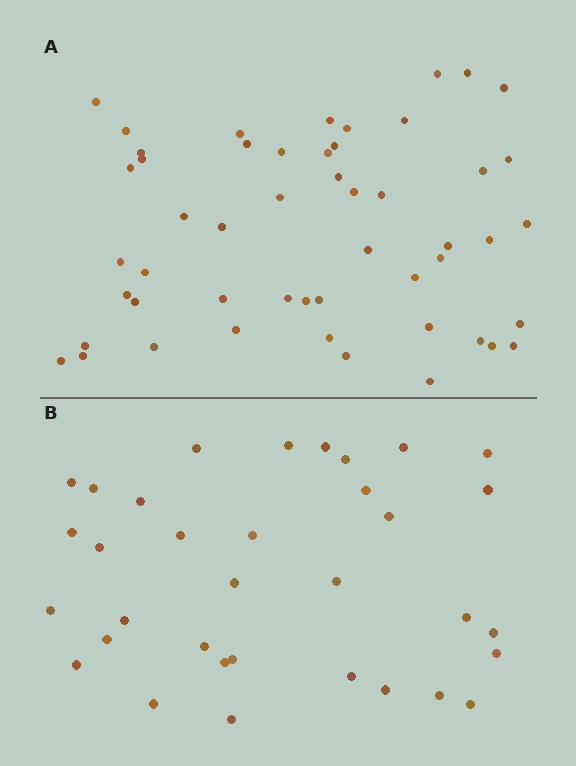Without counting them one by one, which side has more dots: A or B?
Region A (the top region) has more dots.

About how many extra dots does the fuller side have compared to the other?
Region A has approximately 15 more dots than region B.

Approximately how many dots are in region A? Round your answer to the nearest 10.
About 50 dots. (The exact count is 51, which rounds to 50.)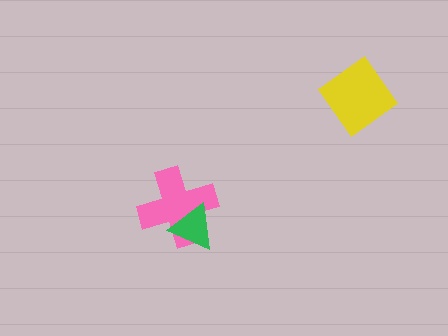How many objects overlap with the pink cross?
1 object overlaps with the pink cross.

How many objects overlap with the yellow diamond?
0 objects overlap with the yellow diamond.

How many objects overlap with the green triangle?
1 object overlaps with the green triangle.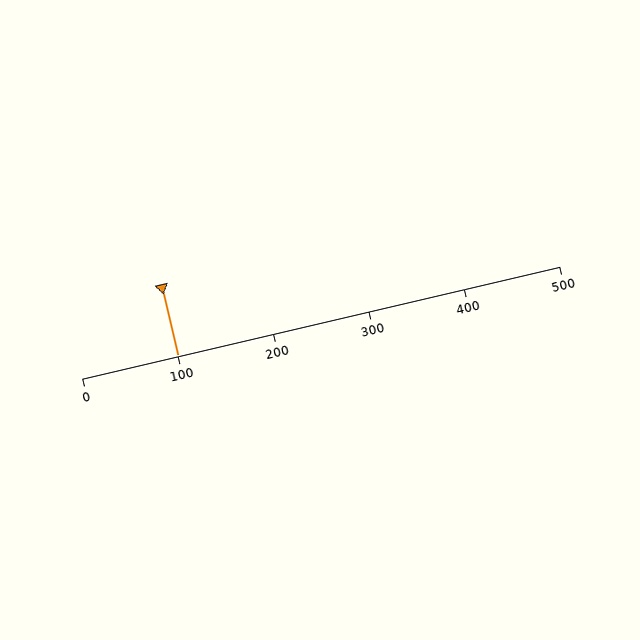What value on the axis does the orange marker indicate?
The marker indicates approximately 100.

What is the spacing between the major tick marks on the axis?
The major ticks are spaced 100 apart.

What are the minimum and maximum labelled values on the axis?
The axis runs from 0 to 500.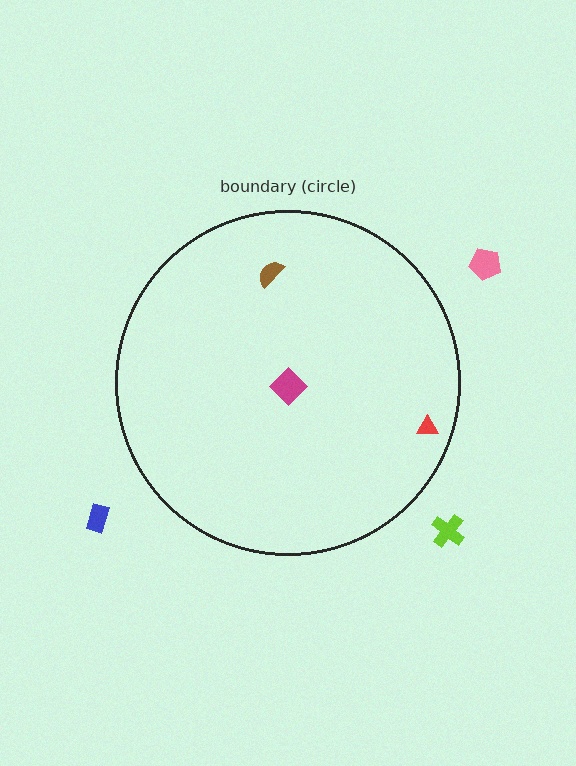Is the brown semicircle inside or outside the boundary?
Inside.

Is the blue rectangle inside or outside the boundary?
Outside.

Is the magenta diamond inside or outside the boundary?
Inside.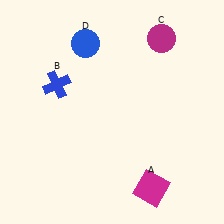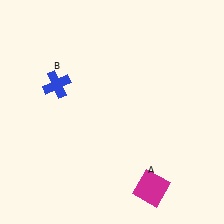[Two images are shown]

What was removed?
The blue circle (D), the magenta circle (C) were removed in Image 2.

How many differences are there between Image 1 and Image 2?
There are 2 differences between the two images.